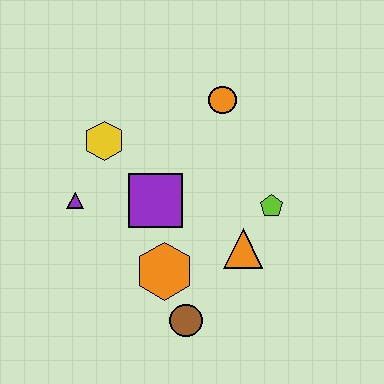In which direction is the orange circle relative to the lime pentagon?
The orange circle is above the lime pentagon.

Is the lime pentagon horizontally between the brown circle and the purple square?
No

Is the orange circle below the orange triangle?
No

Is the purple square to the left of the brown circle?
Yes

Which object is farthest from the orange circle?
The brown circle is farthest from the orange circle.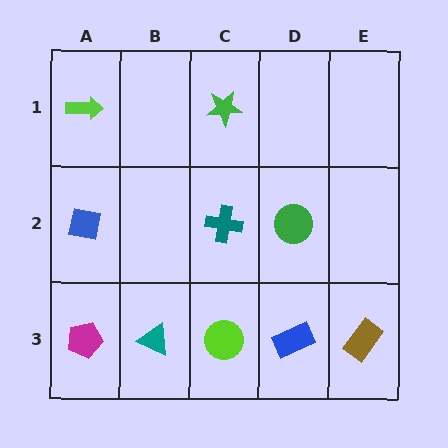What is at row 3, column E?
A brown rectangle.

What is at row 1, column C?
A green star.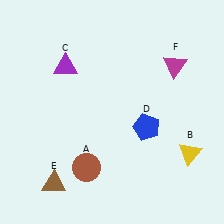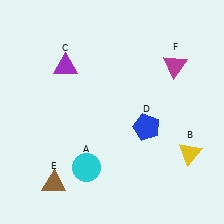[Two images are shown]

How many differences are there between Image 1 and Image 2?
There is 1 difference between the two images.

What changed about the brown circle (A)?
In Image 1, A is brown. In Image 2, it changed to cyan.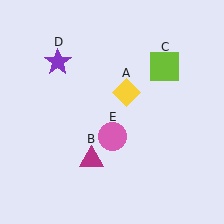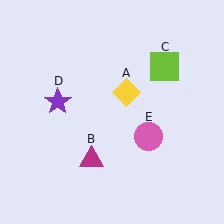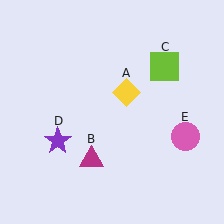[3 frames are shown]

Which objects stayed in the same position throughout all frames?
Yellow diamond (object A) and magenta triangle (object B) and lime square (object C) remained stationary.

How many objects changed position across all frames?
2 objects changed position: purple star (object D), pink circle (object E).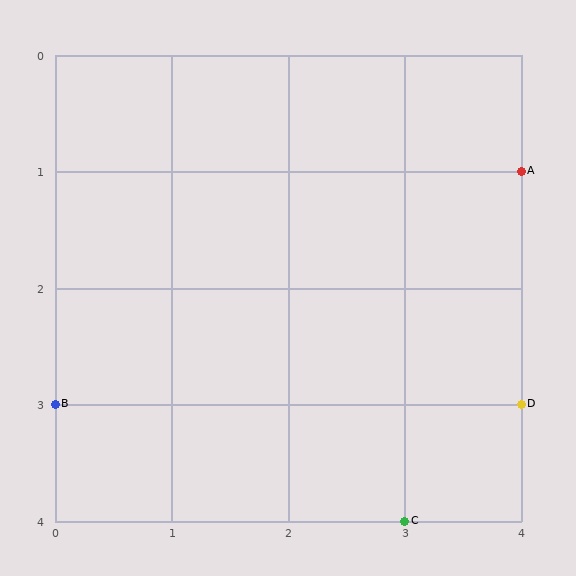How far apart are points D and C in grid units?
Points D and C are 1 column and 1 row apart (about 1.4 grid units diagonally).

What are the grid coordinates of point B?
Point B is at grid coordinates (0, 3).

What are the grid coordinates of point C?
Point C is at grid coordinates (3, 4).